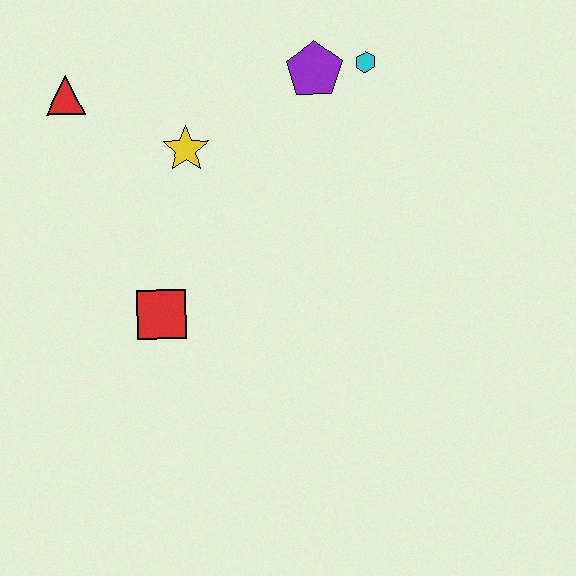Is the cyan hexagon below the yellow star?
No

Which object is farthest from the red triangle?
The cyan hexagon is farthest from the red triangle.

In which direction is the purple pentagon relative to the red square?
The purple pentagon is above the red square.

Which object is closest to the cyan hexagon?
The purple pentagon is closest to the cyan hexagon.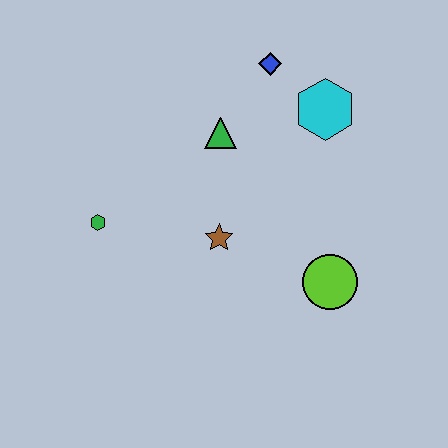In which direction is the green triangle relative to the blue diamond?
The green triangle is below the blue diamond.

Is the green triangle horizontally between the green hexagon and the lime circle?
Yes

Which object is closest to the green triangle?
The blue diamond is closest to the green triangle.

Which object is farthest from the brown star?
The blue diamond is farthest from the brown star.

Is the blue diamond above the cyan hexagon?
Yes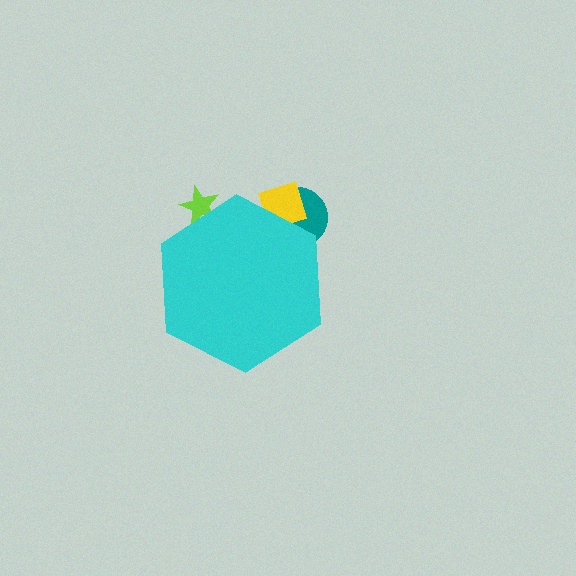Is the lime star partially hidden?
Yes, the lime star is partially hidden behind the cyan hexagon.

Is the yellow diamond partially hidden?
Yes, the yellow diamond is partially hidden behind the cyan hexagon.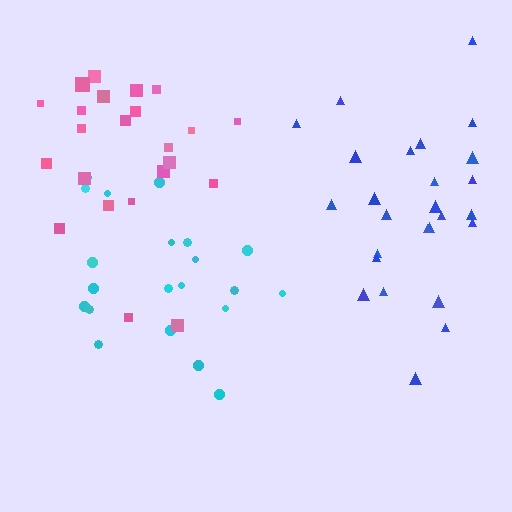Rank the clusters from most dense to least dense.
pink, cyan, blue.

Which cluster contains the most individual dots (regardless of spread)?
Blue (26).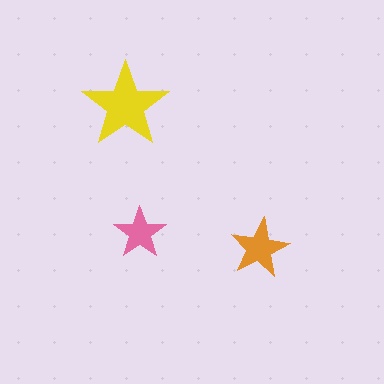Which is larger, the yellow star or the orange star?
The yellow one.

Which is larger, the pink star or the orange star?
The orange one.